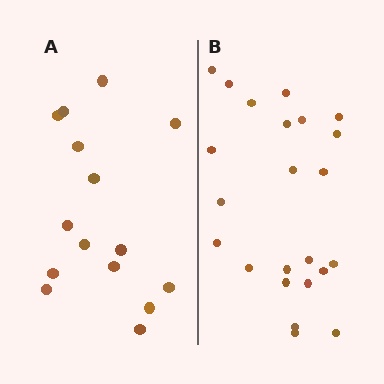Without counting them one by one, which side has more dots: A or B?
Region B (the right region) has more dots.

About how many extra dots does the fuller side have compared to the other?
Region B has roughly 8 or so more dots than region A.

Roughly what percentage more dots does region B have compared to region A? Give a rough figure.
About 55% more.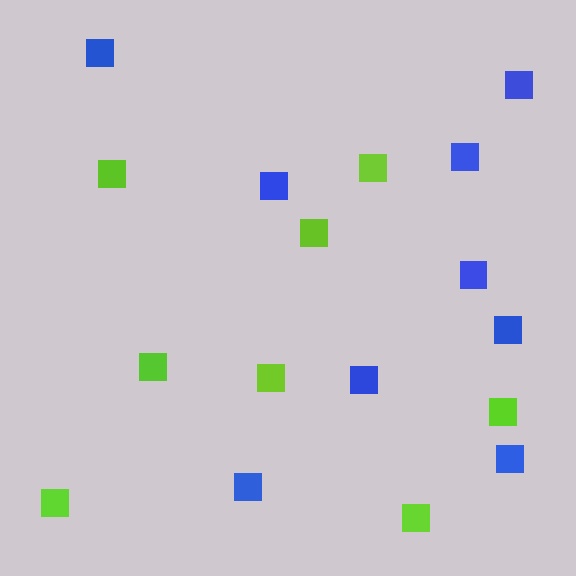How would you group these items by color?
There are 2 groups: one group of lime squares (8) and one group of blue squares (9).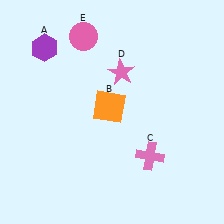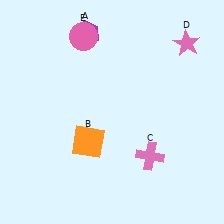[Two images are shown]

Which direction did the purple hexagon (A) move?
The purple hexagon (A) moved right.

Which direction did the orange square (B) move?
The orange square (B) moved down.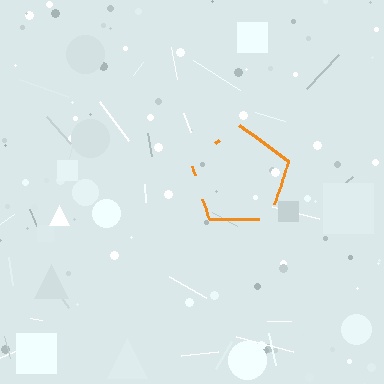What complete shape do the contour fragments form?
The contour fragments form a pentagon.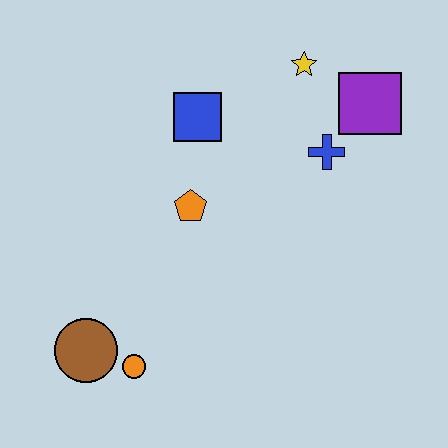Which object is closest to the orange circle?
The brown circle is closest to the orange circle.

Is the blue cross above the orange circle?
Yes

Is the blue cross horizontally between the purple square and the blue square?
Yes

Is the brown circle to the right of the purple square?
No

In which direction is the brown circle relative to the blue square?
The brown circle is below the blue square.